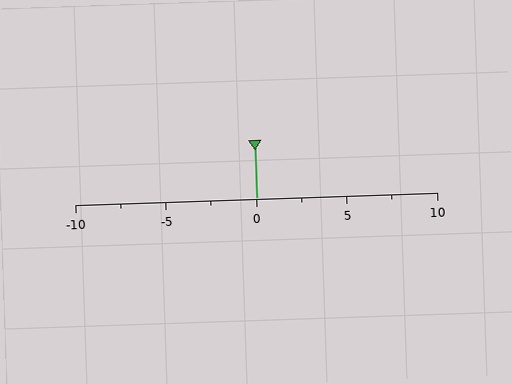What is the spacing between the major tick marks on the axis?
The major ticks are spaced 5 apart.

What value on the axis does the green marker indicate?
The marker indicates approximately 0.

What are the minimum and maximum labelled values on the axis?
The axis runs from -10 to 10.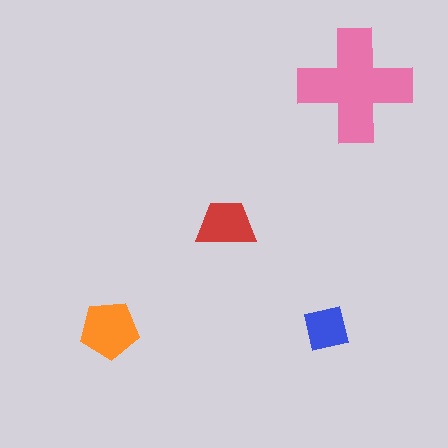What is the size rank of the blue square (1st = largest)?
4th.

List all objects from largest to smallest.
The pink cross, the orange pentagon, the red trapezoid, the blue square.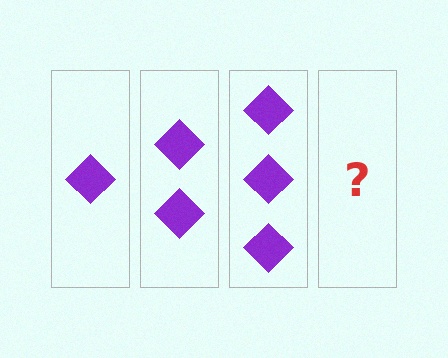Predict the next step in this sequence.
The next step is 4 diamonds.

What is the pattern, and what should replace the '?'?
The pattern is that each step adds one more diamond. The '?' should be 4 diamonds.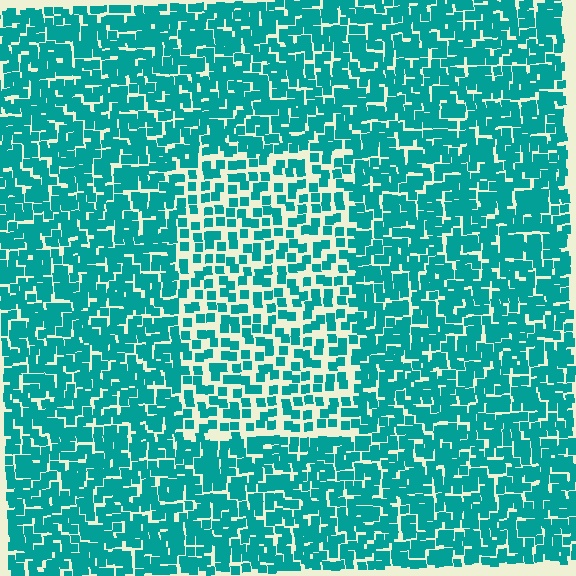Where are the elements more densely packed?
The elements are more densely packed outside the rectangle boundary.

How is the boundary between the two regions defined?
The boundary is defined by a change in element density (approximately 1.8x ratio). All elements are the same color, size, and shape.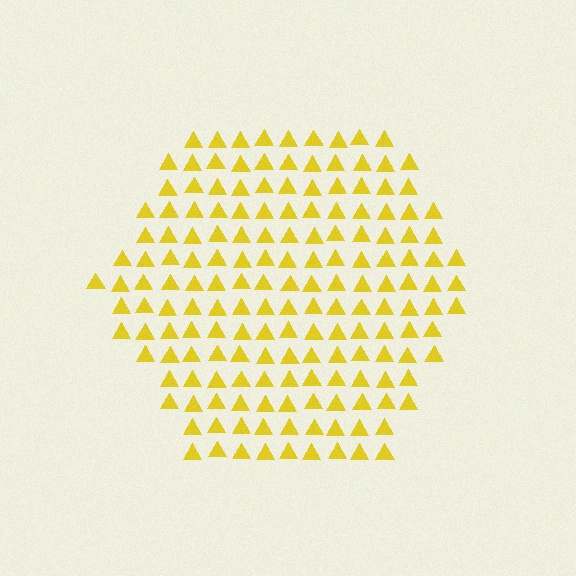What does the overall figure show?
The overall figure shows a hexagon.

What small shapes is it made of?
It is made of small triangles.